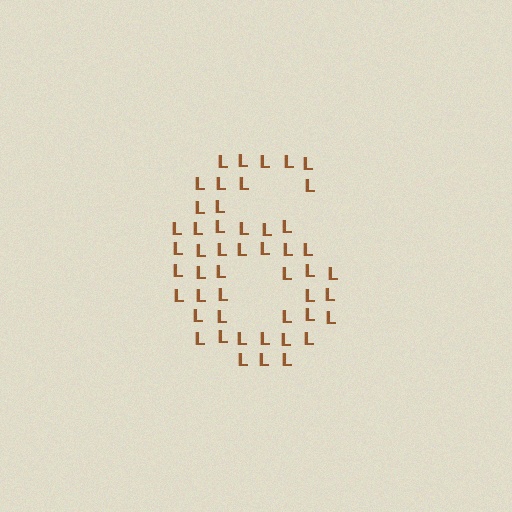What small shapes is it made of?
It is made of small letter L's.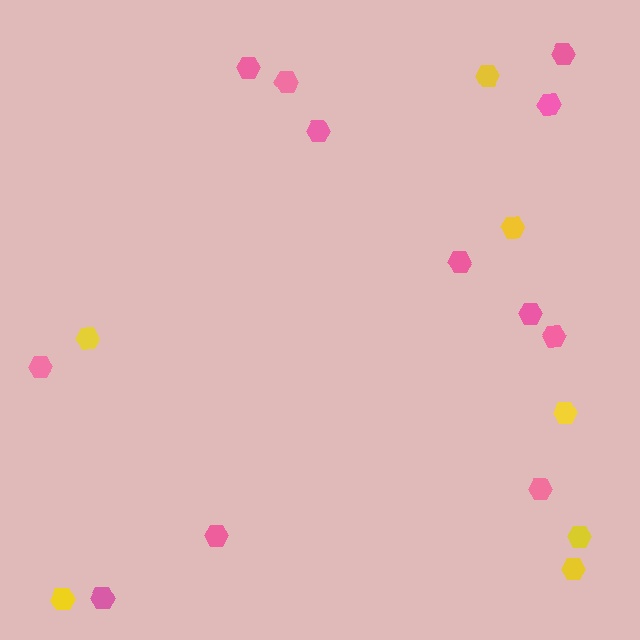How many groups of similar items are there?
There are 2 groups: one group of yellow hexagons (7) and one group of pink hexagons (12).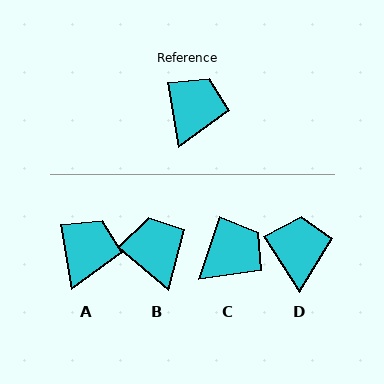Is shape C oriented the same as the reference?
No, it is off by about 28 degrees.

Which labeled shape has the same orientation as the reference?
A.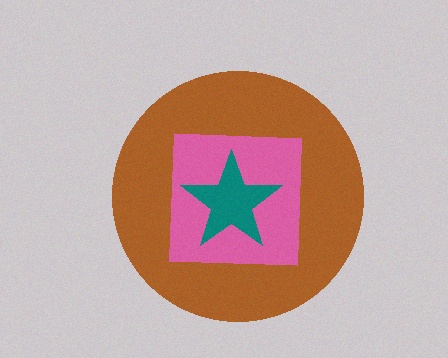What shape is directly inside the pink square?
The teal star.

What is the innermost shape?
The teal star.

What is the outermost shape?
The brown circle.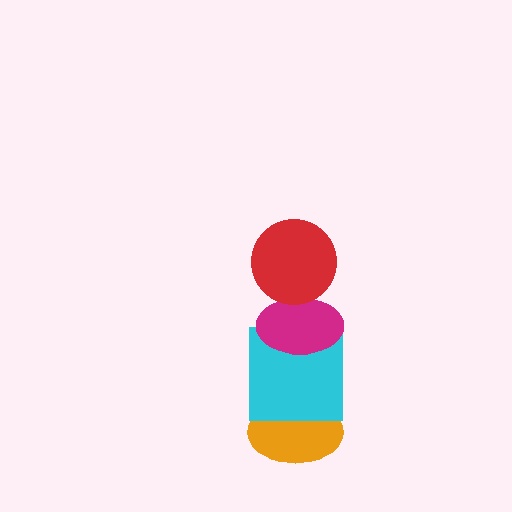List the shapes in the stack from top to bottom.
From top to bottom: the red circle, the magenta ellipse, the cyan square, the orange ellipse.